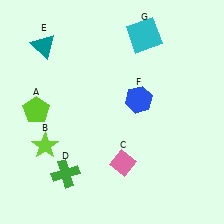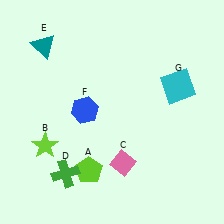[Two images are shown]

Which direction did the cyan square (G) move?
The cyan square (G) moved down.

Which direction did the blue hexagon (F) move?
The blue hexagon (F) moved left.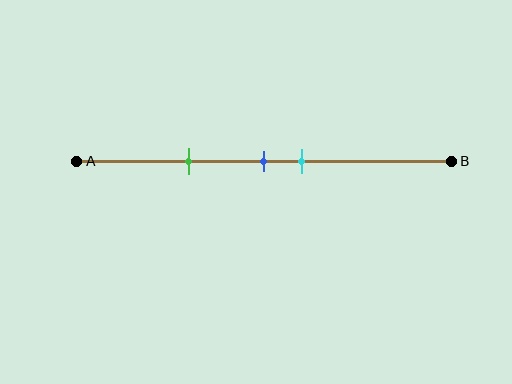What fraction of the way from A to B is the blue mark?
The blue mark is approximately 50% (0.5) of the way from A to B.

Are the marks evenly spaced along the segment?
No, the marks are not evenly spaced.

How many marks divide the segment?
There are 3 marks dividing the segment.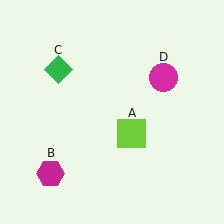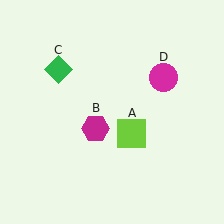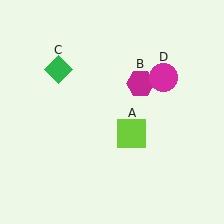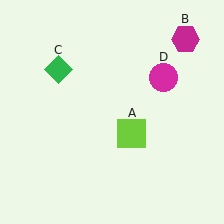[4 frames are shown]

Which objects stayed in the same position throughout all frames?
Lime square (object A) and green diamond (object C) and magenta circle (object D) remained stationary.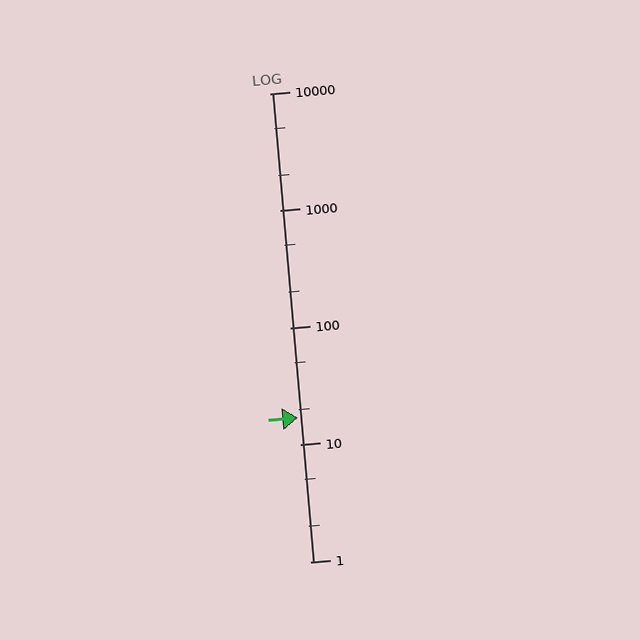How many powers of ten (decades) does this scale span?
The scale spans 4 decades, from 1 to 10000.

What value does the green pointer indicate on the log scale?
The pointer indicates approximately 17.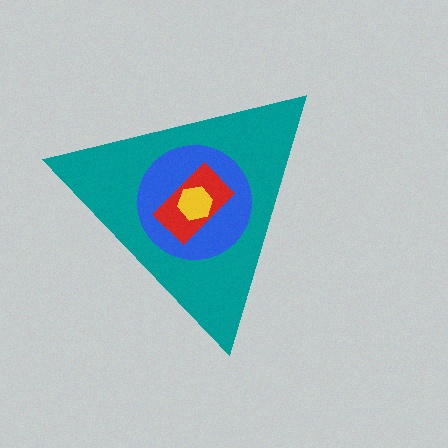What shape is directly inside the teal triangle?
The blue circle.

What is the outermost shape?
The teal triangle.